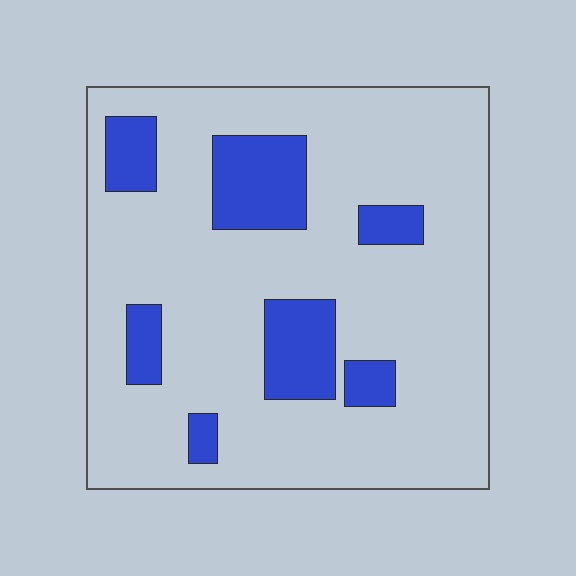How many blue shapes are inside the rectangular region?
7.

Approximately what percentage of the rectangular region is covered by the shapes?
Approximately 20%.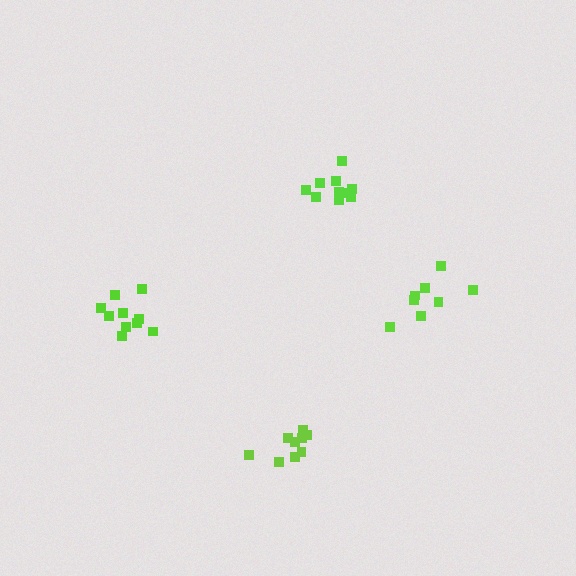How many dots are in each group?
Group 1: 10 dots, Group 2: 9 dots, Group 3: 10 dots, Group 4: 8 dots (37 total).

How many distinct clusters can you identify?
There are 4 distinct clusters.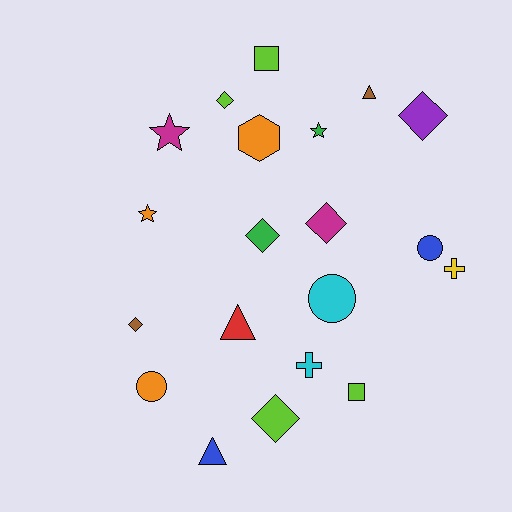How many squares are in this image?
There are 2 squares.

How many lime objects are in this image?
There are 4 lime objects.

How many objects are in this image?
There are 20 objects.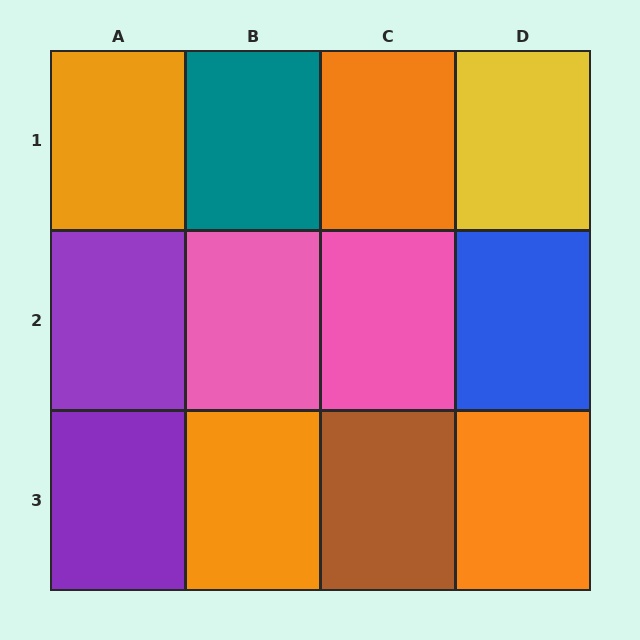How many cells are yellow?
1 cell is yellow.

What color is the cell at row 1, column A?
Orange.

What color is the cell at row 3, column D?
Orange.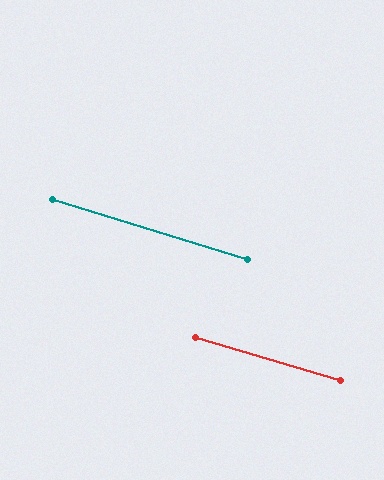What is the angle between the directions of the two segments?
Approximately 1 degree.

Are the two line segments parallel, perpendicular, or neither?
Parallel — their directions differ by only 0.6°.